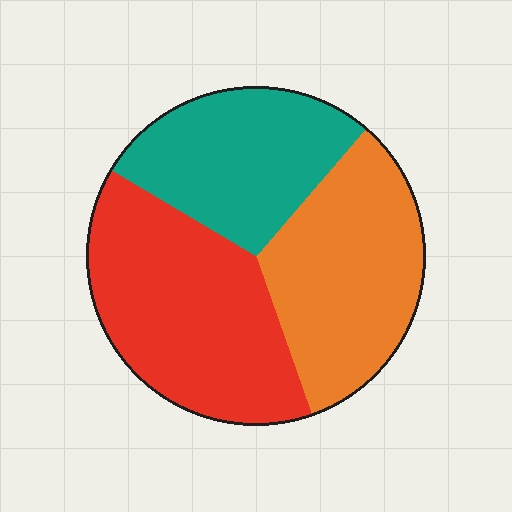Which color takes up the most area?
Red, at roughly 40%.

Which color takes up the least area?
Teal, at roughly 30%.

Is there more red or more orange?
Red.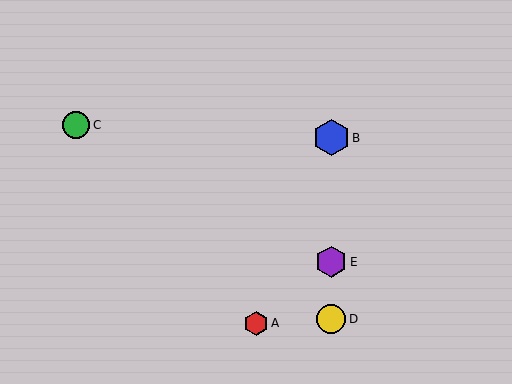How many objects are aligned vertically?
3 objects (B, D, E) are aligned vertically.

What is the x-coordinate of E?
Object E is at x≈331.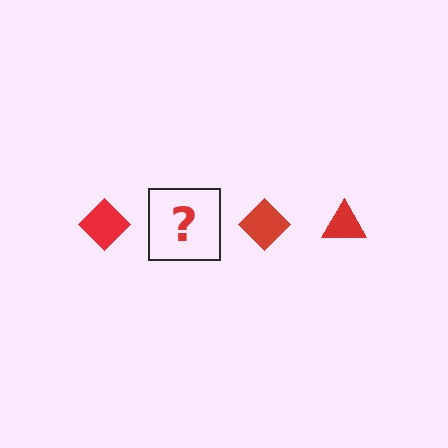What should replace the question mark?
The question mark should be replaced with a red triangle.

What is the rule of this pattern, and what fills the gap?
The rule is that the pattern cycles through diamond, triangle shapes in red. The gap should be filled with a red triangle.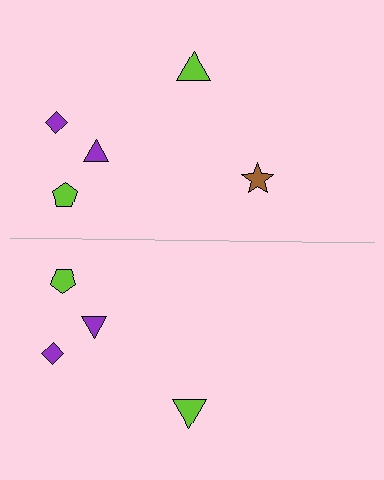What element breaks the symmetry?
A brown star is missing from the bottom side.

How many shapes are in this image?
There are 9 shapes in this image.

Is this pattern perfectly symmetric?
No, the pattern is not perfectly symmetric. A brown star is missing from the bottom side.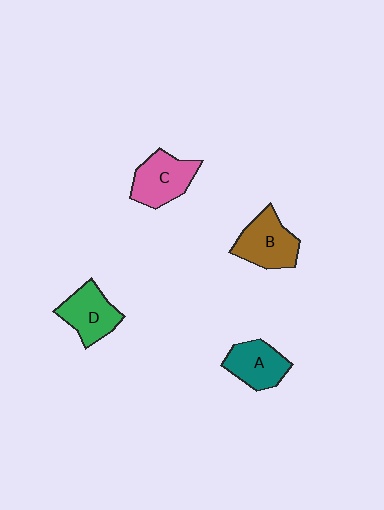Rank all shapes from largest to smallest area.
From largest to smallest: B (brown), C (pink), D (green), A (teal).